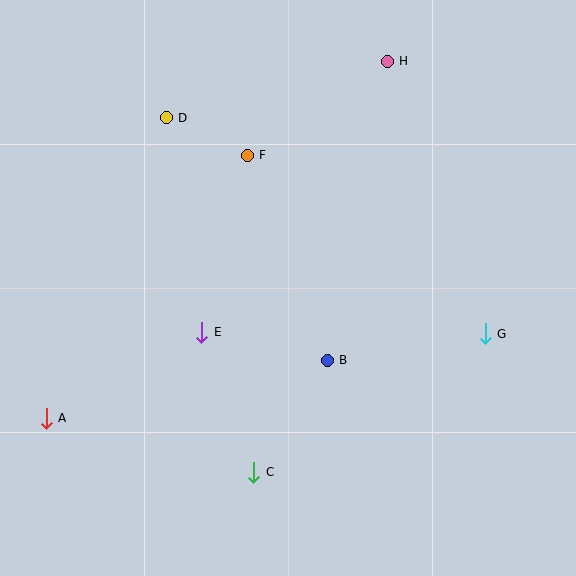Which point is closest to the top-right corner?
Point H is closest to the top-right corner.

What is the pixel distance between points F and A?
The distance between F and A is 331 pixels.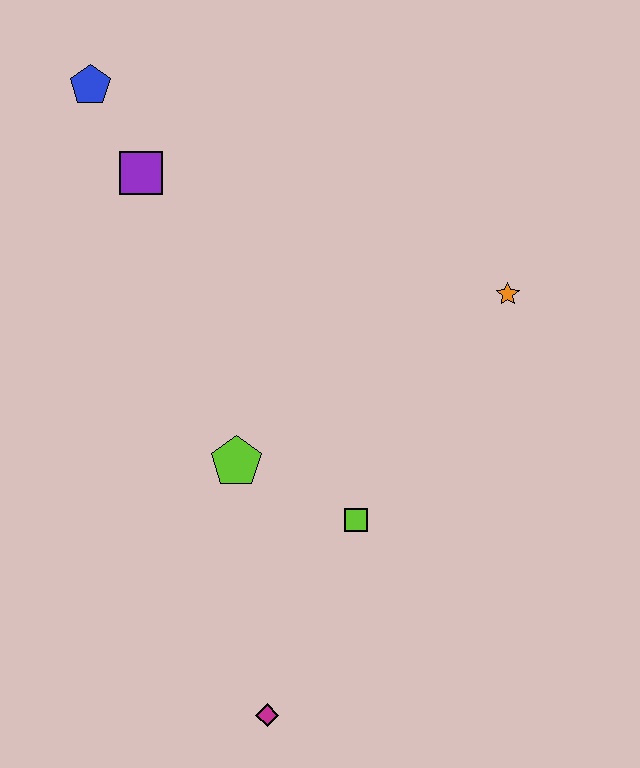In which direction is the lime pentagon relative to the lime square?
The lime pentagon is to the left of the lime square.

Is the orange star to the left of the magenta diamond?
No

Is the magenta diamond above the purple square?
No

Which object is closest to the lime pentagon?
The lime square is closest to the lime pentagon.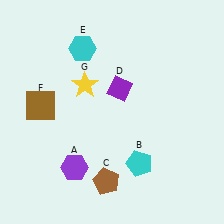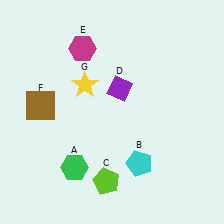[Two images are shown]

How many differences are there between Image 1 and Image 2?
There are 3 differences between the two images.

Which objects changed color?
A changed from purple to green. C changed from brown to lime. E changed from cyan to magenta.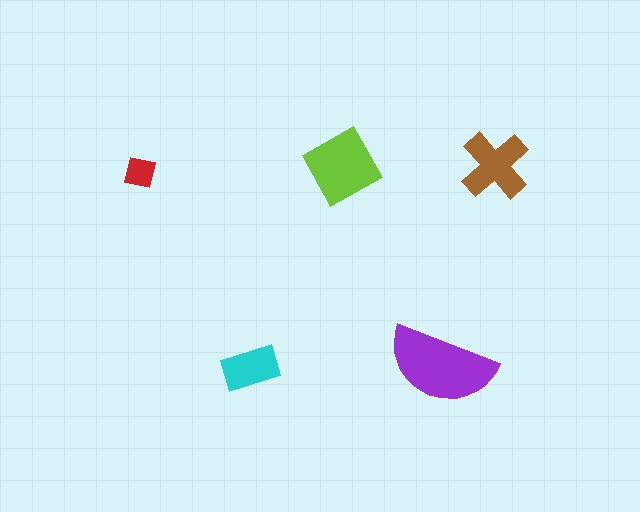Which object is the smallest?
The red square.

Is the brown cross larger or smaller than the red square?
Larger.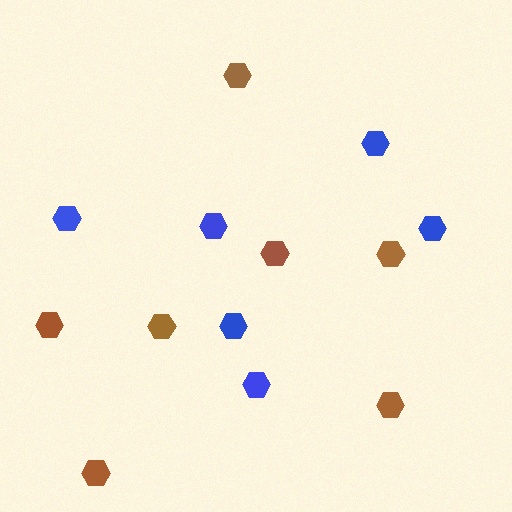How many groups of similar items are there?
There are 2 groups: one group of brown hexagons (7) and one group of blue hexagons (6).